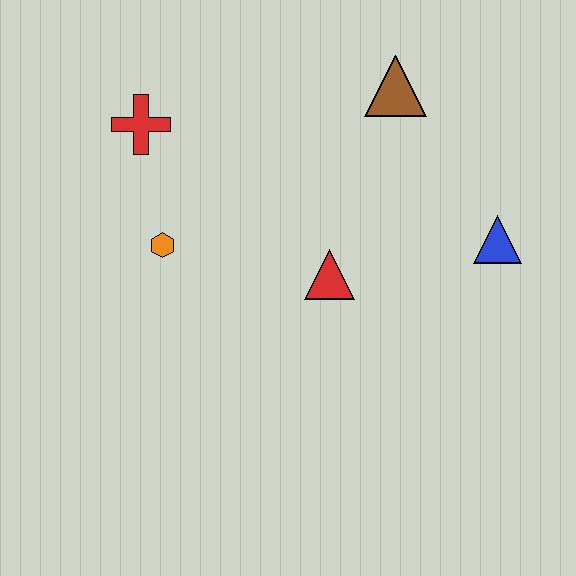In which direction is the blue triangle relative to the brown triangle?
The blue triangle is below the brown triangle.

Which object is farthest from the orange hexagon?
The blue triangle is farthest from the orange hexagon.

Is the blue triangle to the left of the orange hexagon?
No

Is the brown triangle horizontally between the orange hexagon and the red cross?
No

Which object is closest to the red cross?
The orange hexagon is closest to the red cross.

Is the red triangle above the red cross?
No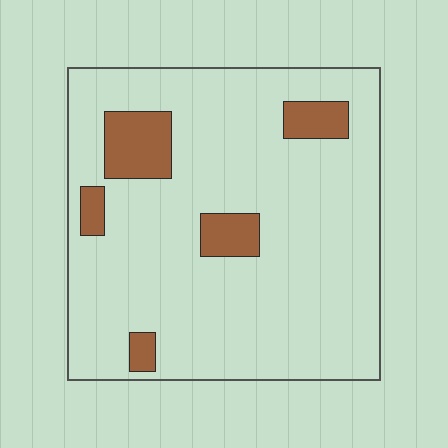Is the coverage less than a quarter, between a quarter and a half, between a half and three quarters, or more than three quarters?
Less than a quarter.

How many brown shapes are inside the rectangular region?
5.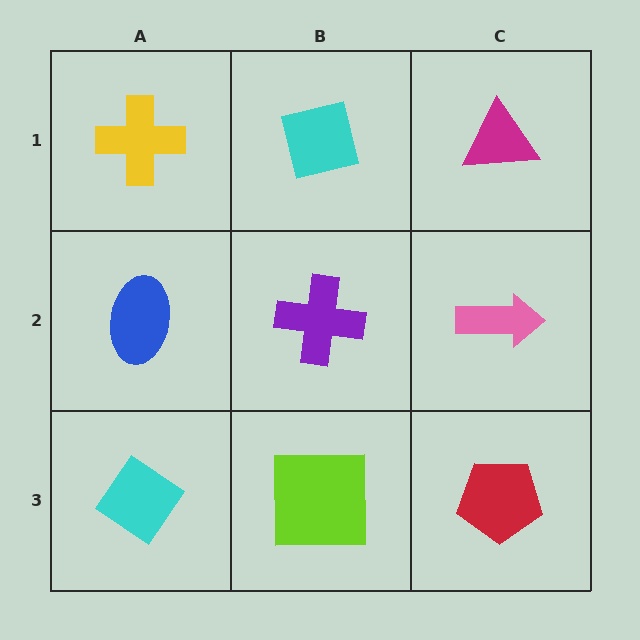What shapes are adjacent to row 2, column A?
A yellow cross (row 1, column A), a cyan diamond (row 3, column A), a purple cross (row 2, column B).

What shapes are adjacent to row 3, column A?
A blue ellipse (row 2, column A), a lime square (row 3, column B).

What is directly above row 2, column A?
A yellow cross.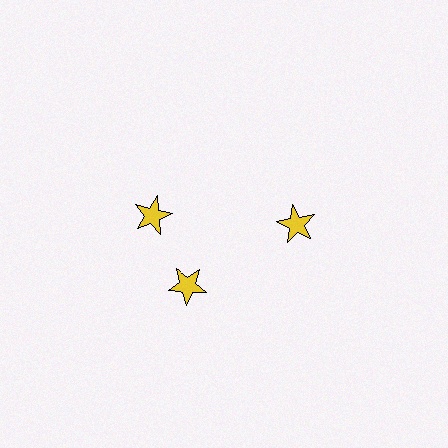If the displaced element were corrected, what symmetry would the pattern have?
It would have 3-fold rotational symmetry — the pattern would map onto itself every 120 degrees.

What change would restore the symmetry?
The symmetry would be restored by rotating it back into even spacing with its neighbors so that all 3 stars sit at equal angles and equal distance from the center.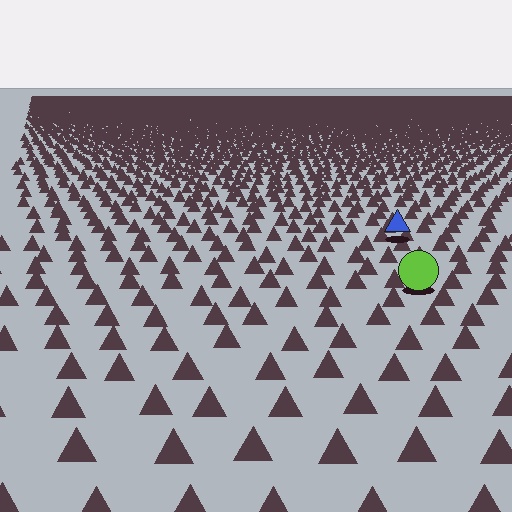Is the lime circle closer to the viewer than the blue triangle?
Yes. The lime circle is closer — you can tell from the texture gradient: the ground texture is coarser near it.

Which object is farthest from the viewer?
The blue triangle is farthest from the viewer. It appears smaller and the ground texture around it is denser.